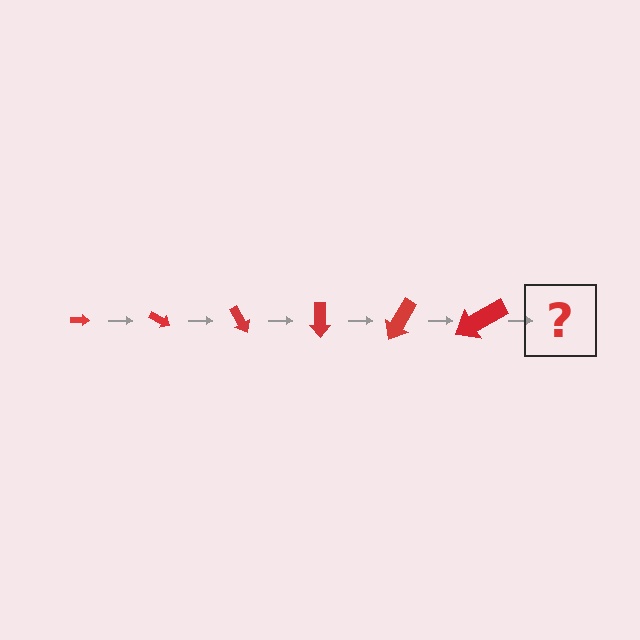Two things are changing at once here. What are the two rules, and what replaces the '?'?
The two rules are that the arrow grows larger each step and it rotates 30 degrees each step. The '?' should be an arrow, larger than the previous one and rotated 180 degrees from the start.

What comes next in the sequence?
The next element should be an arrow, larger than the previous one and rotated 180 degrees from the start.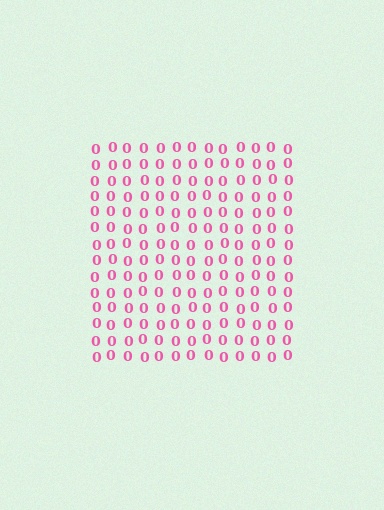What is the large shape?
The large shape is a square.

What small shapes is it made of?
It is made of small digit 0's.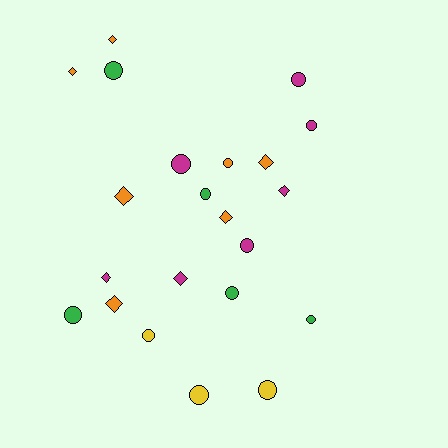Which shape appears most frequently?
Circle, with 13 objects.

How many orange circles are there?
There is 1 orange circle.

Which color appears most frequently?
Orange, with 7 objects.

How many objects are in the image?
There are 22 objects.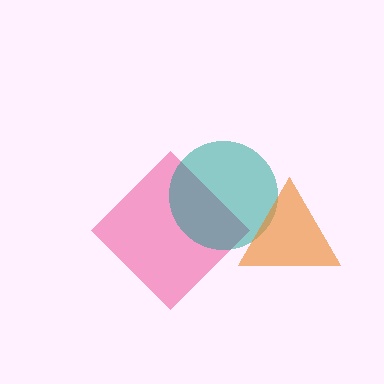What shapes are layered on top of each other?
The layered shapes are: a pink diamond, a teal circle, an orange triangle.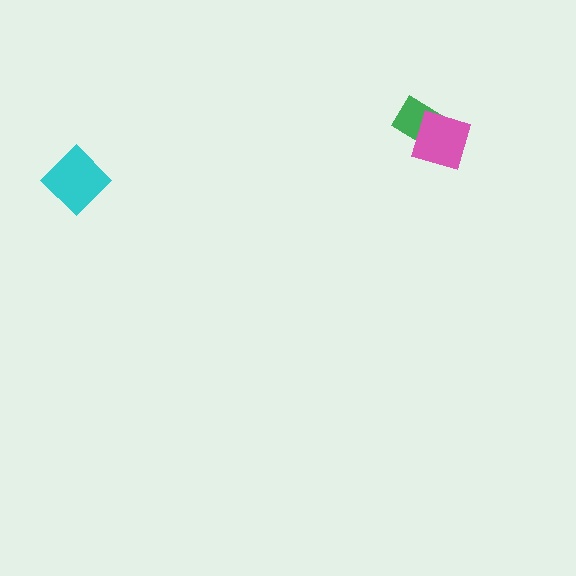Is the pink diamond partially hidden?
No, no other shape covers it.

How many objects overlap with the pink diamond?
1 object overlaps with the pink diamond.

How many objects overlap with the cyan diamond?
0 objects overlap with the cyan diamond.